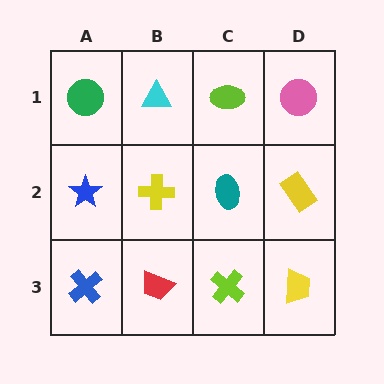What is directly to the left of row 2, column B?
A blue star.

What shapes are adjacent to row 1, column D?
A yellow rectangle (row 2, column D), a lime ellipse (row 1, column C).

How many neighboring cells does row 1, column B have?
3.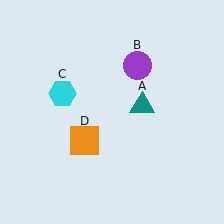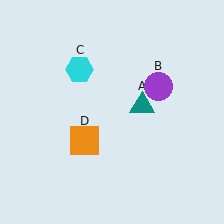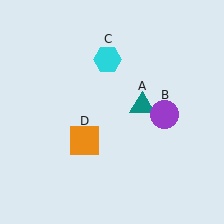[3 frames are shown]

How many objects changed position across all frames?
2 objects changed position: purple circle (object B), cyan hexagon (object C).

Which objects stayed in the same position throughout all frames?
Teal triangle (object A) and orange square (object D) remained stationary.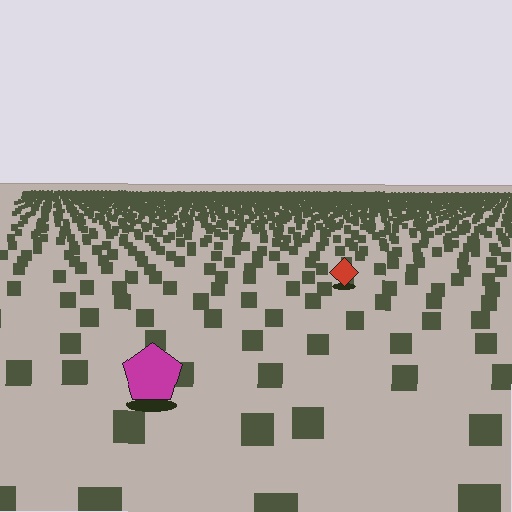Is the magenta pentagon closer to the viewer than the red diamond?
Yes. The magenta pentagon is closer — you can tell from the texture gradient: the ground texture is coarser near it.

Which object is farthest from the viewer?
The red diamond is farthest from the viewer. It appears smaller and the ground texture around it is denser.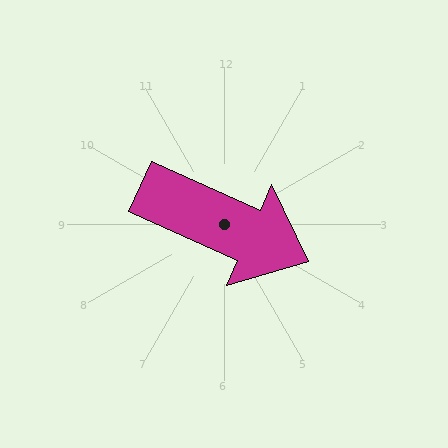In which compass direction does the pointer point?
Southeast.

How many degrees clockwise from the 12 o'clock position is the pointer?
Approximately 114 degrees.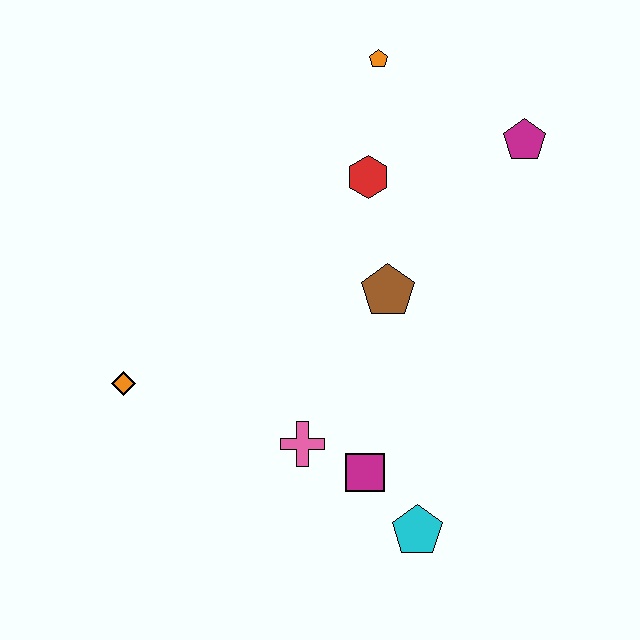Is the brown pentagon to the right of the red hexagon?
Yes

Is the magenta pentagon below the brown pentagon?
No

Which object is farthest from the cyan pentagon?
The orange pentagon is farthest from the cyan pentagon.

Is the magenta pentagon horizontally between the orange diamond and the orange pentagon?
No